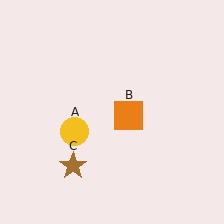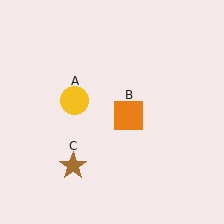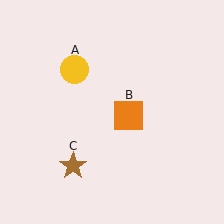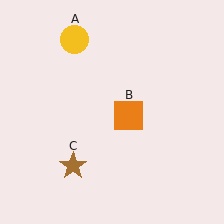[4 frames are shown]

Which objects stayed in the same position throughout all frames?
Orange square (object B) and brown star (object C) remained stationary.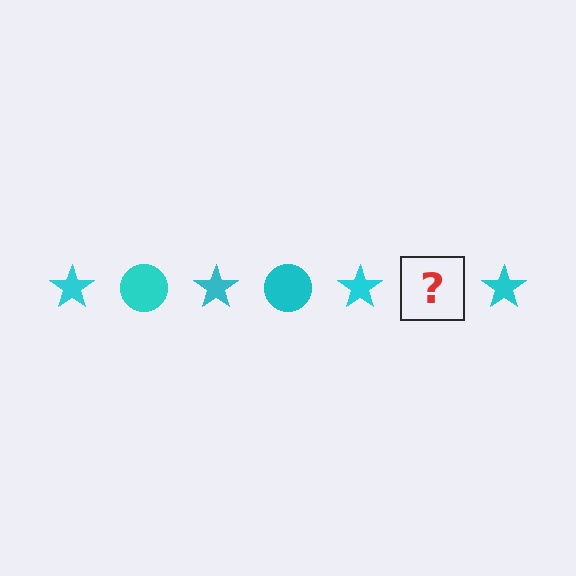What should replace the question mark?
The question mark should be replaced with a cyan circle.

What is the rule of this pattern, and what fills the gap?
The rule is that the pattern cycles through star, circle shapes in cyan. The gap should be filled with a cyan circle.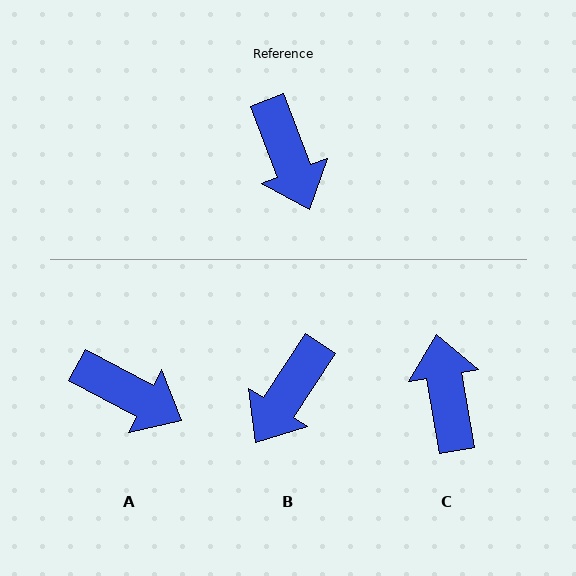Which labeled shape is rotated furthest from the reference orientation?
C, about 169 degrees away.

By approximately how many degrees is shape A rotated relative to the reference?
Approximately 41 degrees counter-clockwise.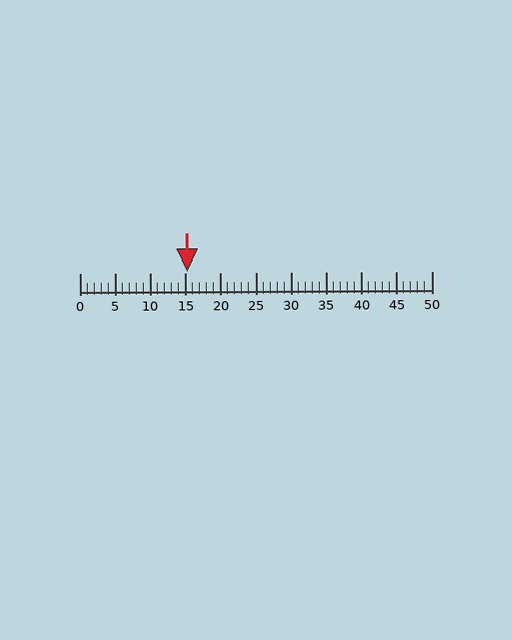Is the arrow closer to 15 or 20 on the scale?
The arrow is closer to 15.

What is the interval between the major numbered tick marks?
The major tick marks are spaced 5 units apart.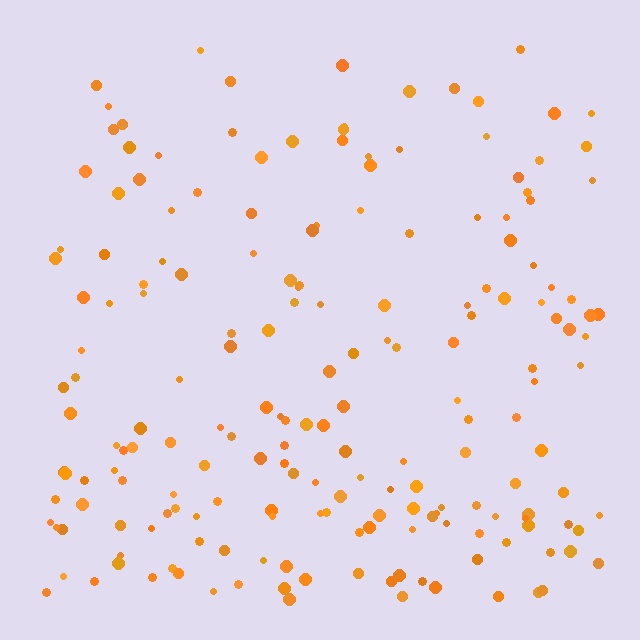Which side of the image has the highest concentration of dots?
The bottom.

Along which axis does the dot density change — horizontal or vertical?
Vertical.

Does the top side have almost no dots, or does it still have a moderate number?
Still a moderate number, just noticeably fewer than the bottom.